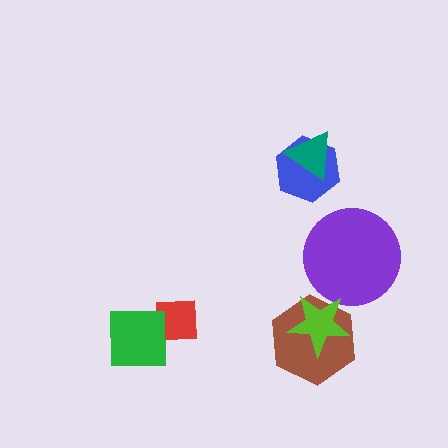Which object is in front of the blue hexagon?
The teal triangle is in front of the blue hexagon.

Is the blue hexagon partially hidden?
Yes, it is partially covered by another shape.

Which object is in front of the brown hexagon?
The lime star is in front of the brown hexagon.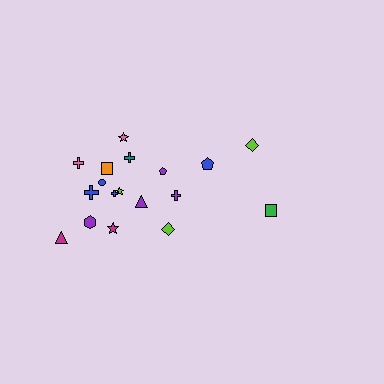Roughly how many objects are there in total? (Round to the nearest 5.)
Roughly 20 objects in total.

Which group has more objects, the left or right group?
The left group.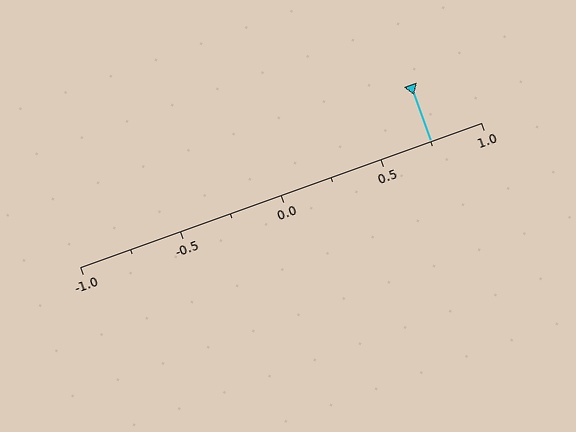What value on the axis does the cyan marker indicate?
The marker indicates approximately 0.75.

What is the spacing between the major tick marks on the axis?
The major ticks are spaced 0.5 apart.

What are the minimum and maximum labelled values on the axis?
The axis runs from -1.0 to 1.0.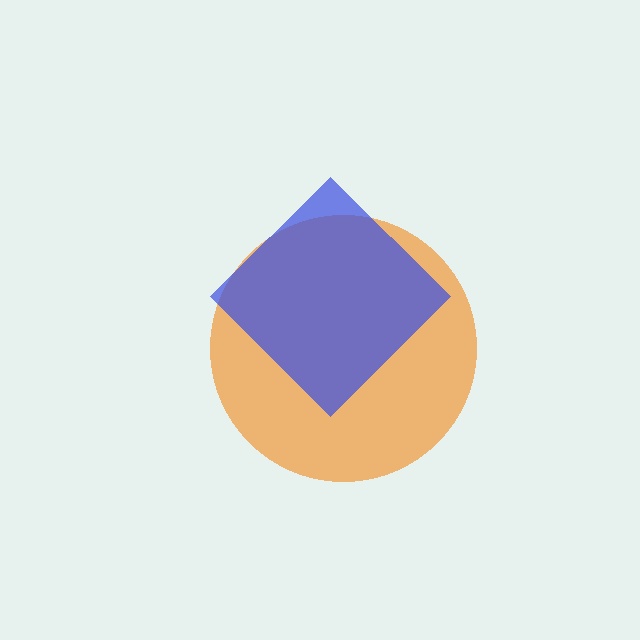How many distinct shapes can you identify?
There are 2 distinct shapes: an orange circle, a blue diamond.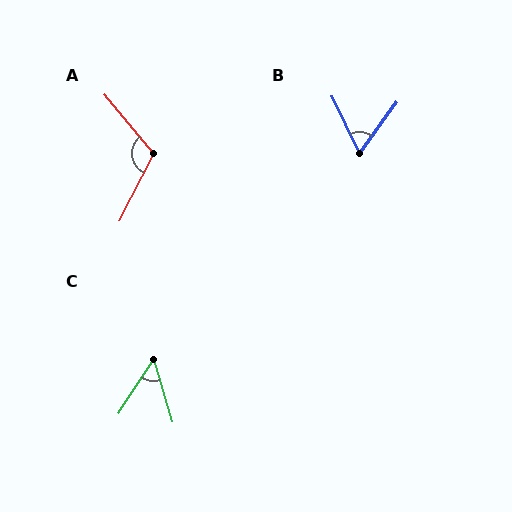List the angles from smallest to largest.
C (49°), B (62°), A (113°).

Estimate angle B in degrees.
Approximately 62 degrees.